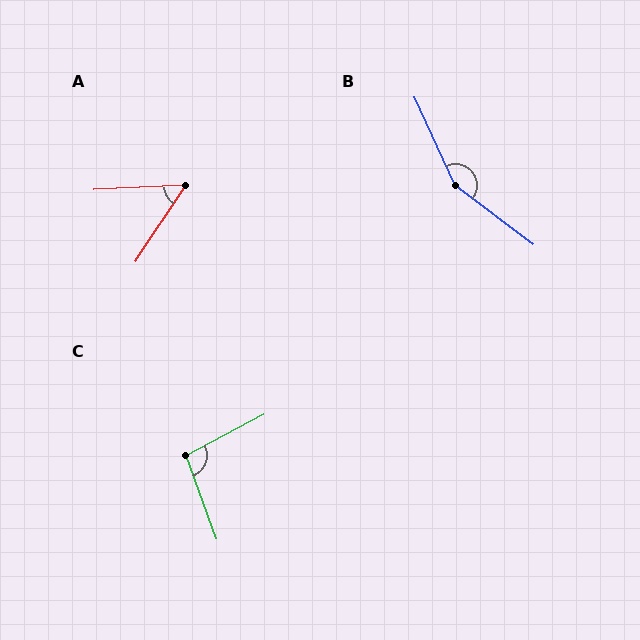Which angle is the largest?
B, at approximately 151 degrees.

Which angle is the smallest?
A, at approximately 53 degrees.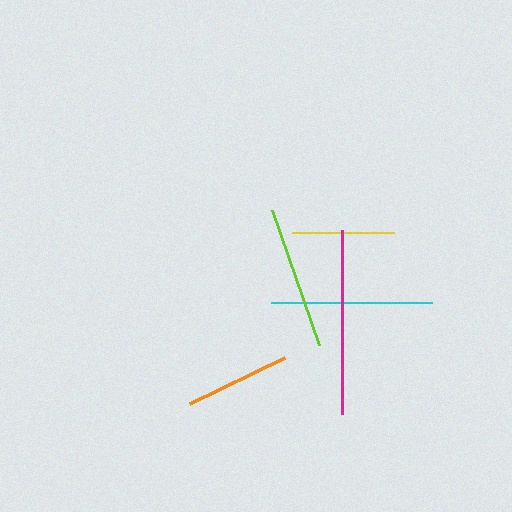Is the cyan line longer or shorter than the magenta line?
The magenta line is longer than the cyan line.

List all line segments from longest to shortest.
From longest to shortest: magenta, cyan, lime, orange, yellow.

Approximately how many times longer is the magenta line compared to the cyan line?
The magenta line is approximately 1.1 times the length of the cyan line.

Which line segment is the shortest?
The yellow line is the shortest at approximately 102 pixels.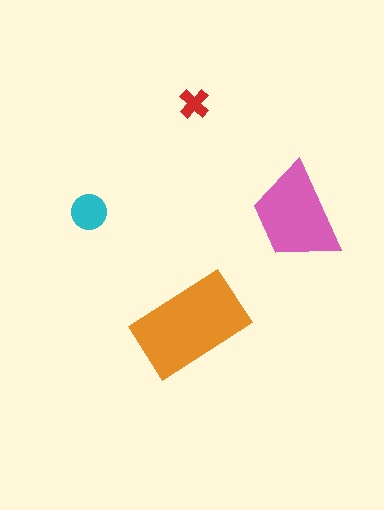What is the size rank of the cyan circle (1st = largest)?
3rd.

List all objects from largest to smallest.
The orange rectangle, the pink trapezoid, the cyan circle, the red cross.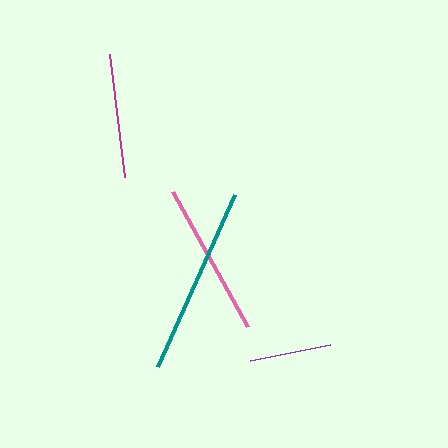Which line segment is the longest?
The teal line is the longest at approximately 189 pixels.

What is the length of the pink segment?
The pink segment is approximately 155 pixels long.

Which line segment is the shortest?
The purple line is the shortest at approximately 82 pixels.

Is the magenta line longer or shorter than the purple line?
The magenta line is longer than the purple line.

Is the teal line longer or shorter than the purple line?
The teal line is longer than the purple line.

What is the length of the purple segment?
The purple segment is approximately 82 pixels long.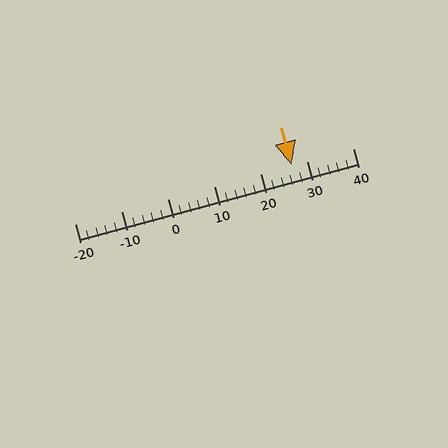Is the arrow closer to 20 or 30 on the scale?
The arrow is closer to 30.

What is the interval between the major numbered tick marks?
The major tick marks are spaced 10 units apart.